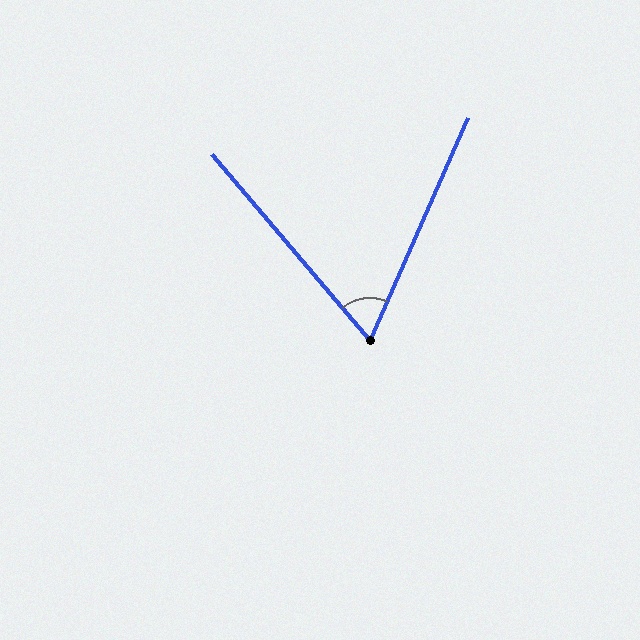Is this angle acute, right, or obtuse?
It is acute.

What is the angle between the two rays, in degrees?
Approximately 64 degrees.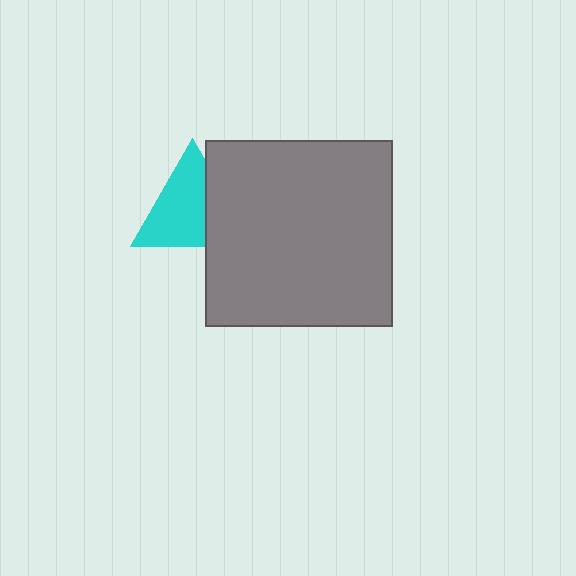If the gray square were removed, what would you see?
You would see the complete cyan triangle.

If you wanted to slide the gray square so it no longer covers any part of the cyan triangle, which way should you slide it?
Slide it right — that is the most direct way to separate the two shapes.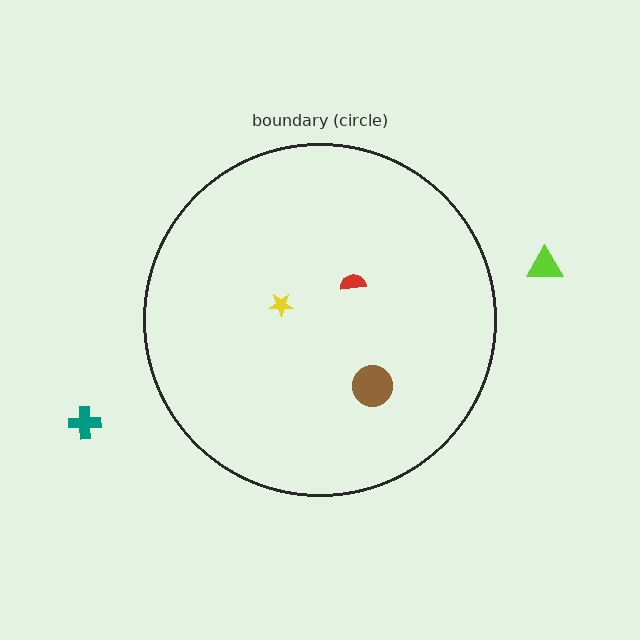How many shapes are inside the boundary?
3 inside, 2 outside.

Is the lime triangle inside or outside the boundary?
Outside.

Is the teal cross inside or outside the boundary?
Outside.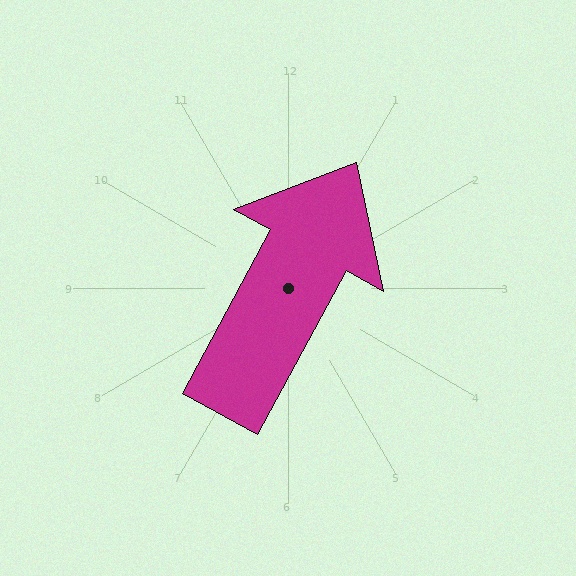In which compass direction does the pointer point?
Northeast.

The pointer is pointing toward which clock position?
Roughly 1 o'clock.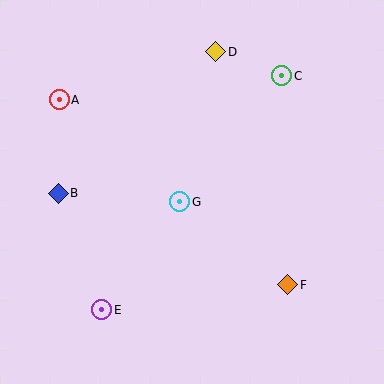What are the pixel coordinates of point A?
Point A is at (59, 100).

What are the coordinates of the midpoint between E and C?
The midpoint between E and C is at (192, 193).